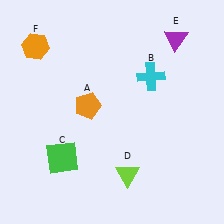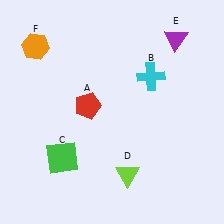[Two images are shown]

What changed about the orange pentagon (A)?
In Image 1, A is orange. In Image 2, it changed to red.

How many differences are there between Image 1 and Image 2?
There is 1 difference between the two images.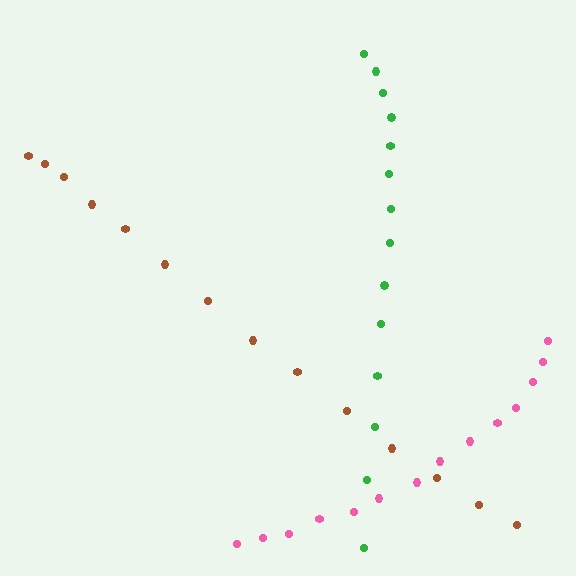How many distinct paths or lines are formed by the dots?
There are 3 distinct paths.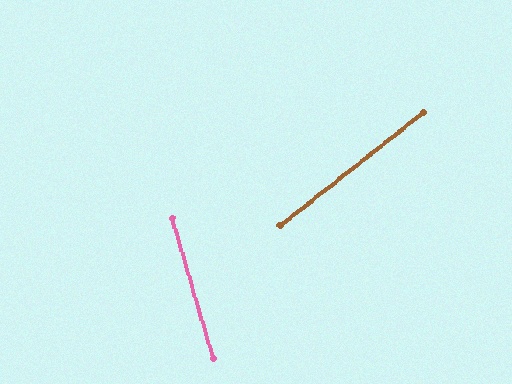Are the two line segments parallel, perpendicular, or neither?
Neither parallel nor perpendicular — they differ by about 68°.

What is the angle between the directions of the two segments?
Approximately 68 degrees.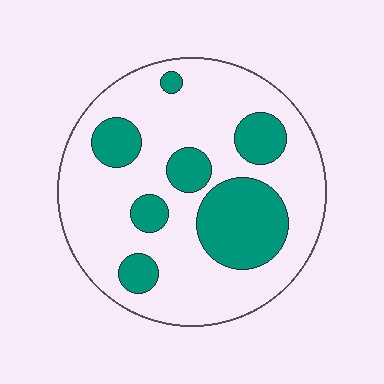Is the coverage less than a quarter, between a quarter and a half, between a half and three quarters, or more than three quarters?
Between a quarter and a half.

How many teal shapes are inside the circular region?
7.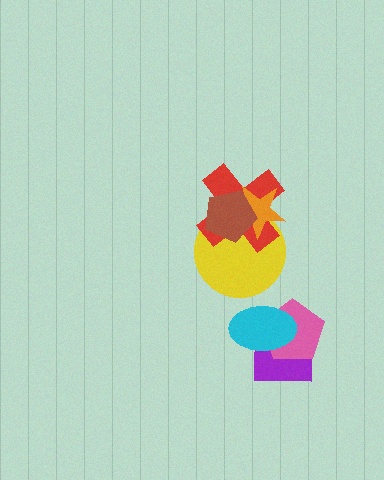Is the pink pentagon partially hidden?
Yes, it is partially covered by another shape.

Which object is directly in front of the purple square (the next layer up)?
The pink pentagon is directly in front of the purple square.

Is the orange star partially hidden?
Yes, it is partially covered by another shape.